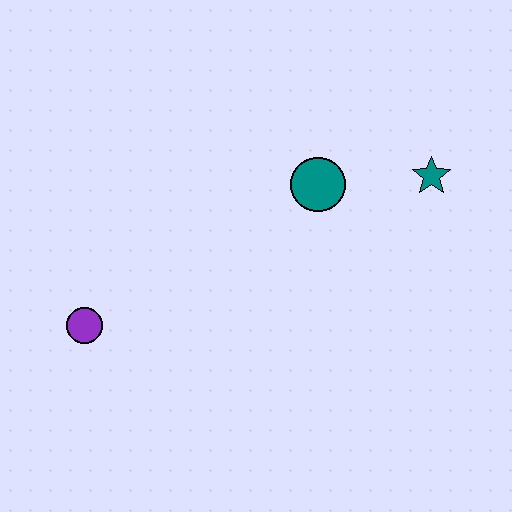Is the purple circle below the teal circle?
Yes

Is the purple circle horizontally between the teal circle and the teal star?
No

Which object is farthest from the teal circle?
The purple circle is farthest from the teal circle.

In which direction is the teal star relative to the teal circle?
The teal star is to the right of the teal circle.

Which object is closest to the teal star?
The teal circle is closest to the teal star.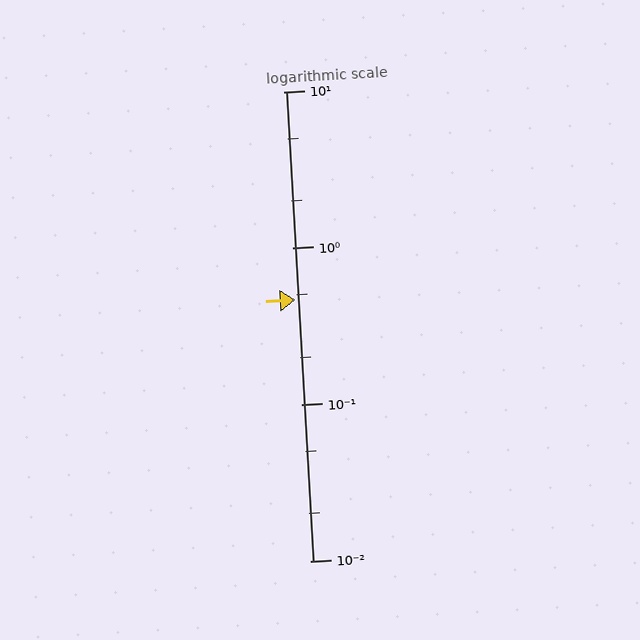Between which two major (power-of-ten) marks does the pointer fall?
The pointer is between 0.1 and 1.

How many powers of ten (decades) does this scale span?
The scale spans 3 decades, from 0.01 to 10.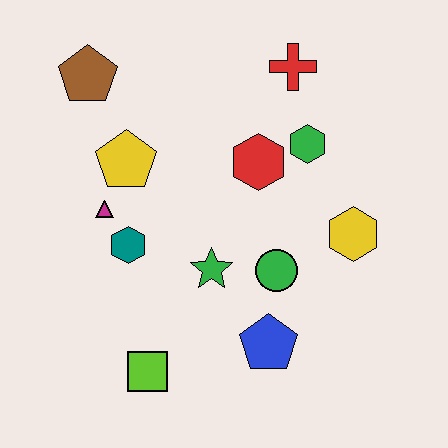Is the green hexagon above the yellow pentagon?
Yes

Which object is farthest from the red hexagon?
The lime square is farthest from the red hexagon.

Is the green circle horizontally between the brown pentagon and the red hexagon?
No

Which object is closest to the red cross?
The green hexagon is closest to the red cross.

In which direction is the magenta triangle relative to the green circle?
The magenta triangle is to the left of the green circle.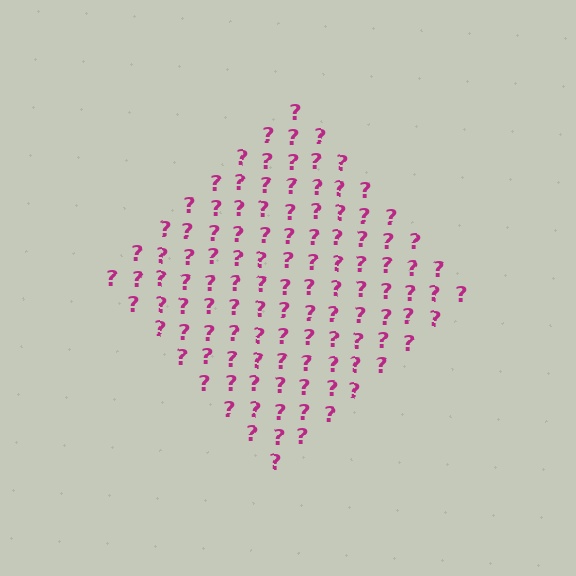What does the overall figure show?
The overall figure shows a diamond.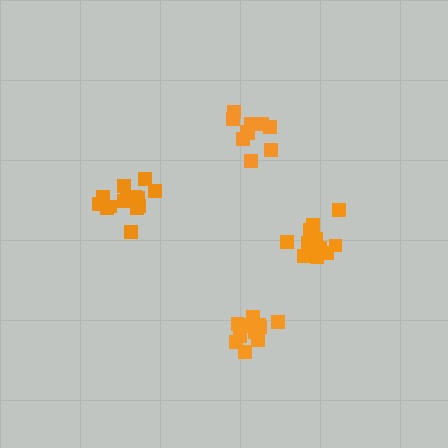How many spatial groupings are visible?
There are 4 spatial groupings.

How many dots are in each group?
Group 1: 14 dots, Group 2: 14 dots, Group 3: 10 dots, Group 4: 13 dots (51 total).